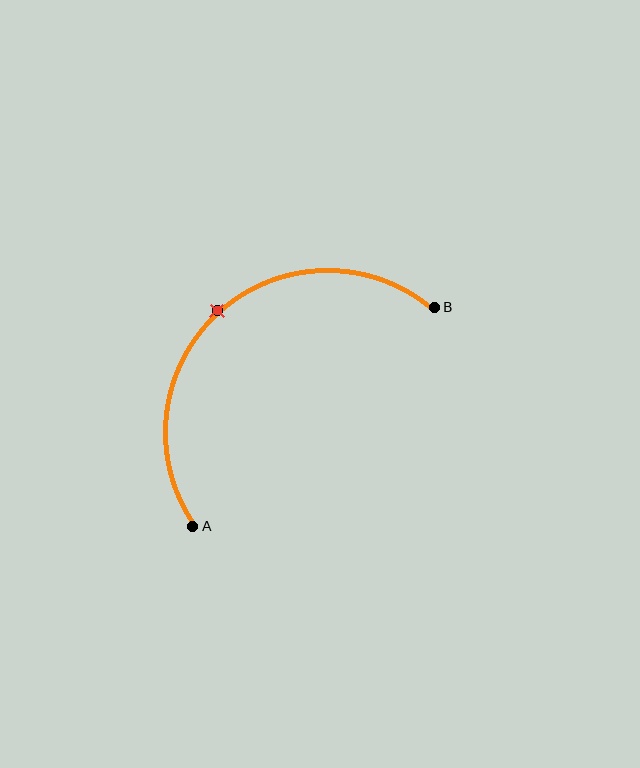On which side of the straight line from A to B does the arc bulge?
The arc bulges above and to the left of the straight line connecting A and B.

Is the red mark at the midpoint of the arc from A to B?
Yes. The red mark lies on the arc at equal arc-length from both A and B — it is the arc midpoint.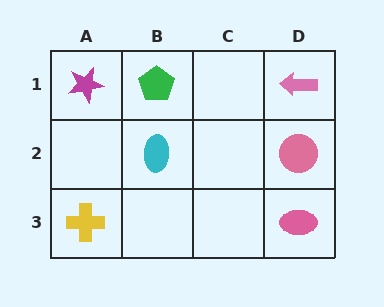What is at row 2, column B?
A cyan ellipse.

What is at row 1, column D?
A pink arrow.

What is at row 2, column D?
A pink circle.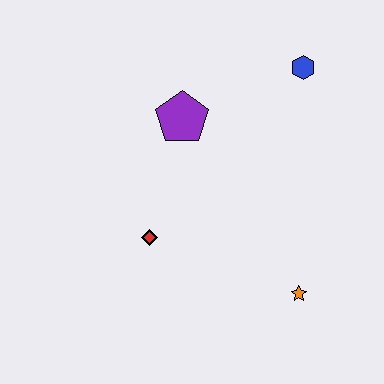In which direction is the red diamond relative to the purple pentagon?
The red diamond is below the purple pentagon.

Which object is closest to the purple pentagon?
The red diamond is closest to the purple pentagon.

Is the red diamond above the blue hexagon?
No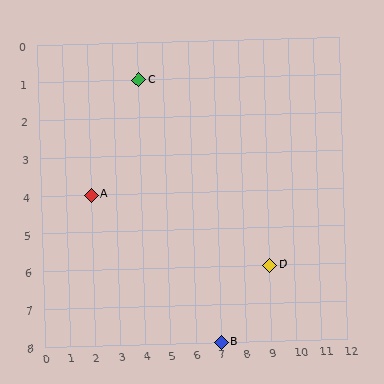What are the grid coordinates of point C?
Point C is at grid coordinates (4, 1).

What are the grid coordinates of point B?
Point B is at grid coordinates (7, 8).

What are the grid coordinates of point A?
Point A is at grid coordinates (2, 4).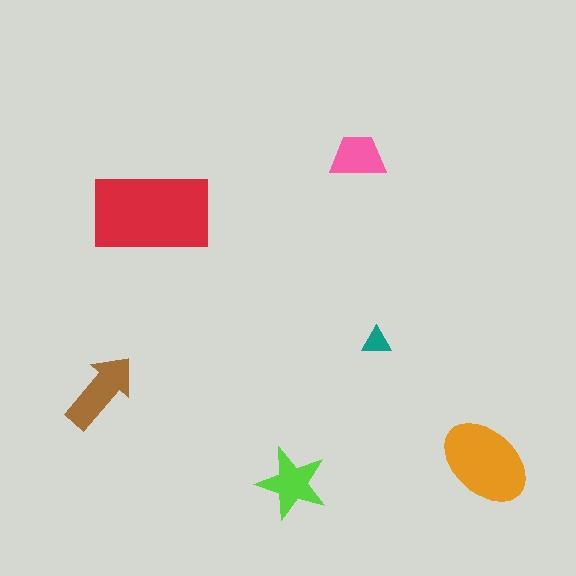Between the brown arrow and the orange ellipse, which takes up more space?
The orange ellipse.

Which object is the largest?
The red rectangle.